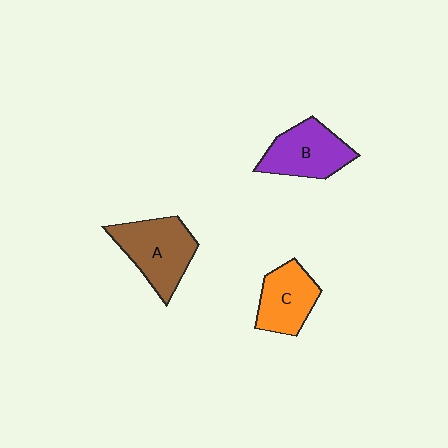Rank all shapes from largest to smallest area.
From largest to smallest: A (brown), B (purple), C (orange).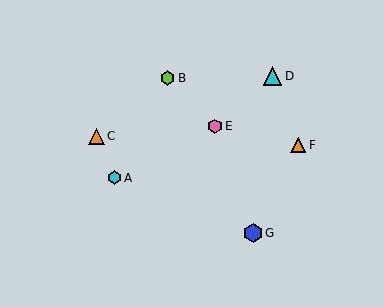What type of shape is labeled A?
Shape A is a cyan hexagon.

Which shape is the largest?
The blue hexagon (labeled G) is the largest.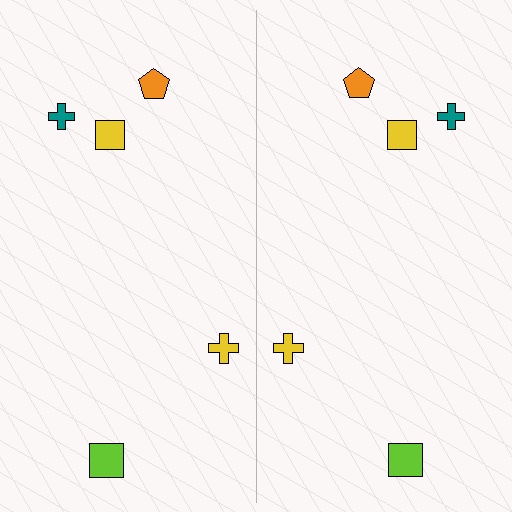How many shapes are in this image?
There are 10 shapes in this image.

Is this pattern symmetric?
Yes, this pattern has bilateral (reflection) symmetry.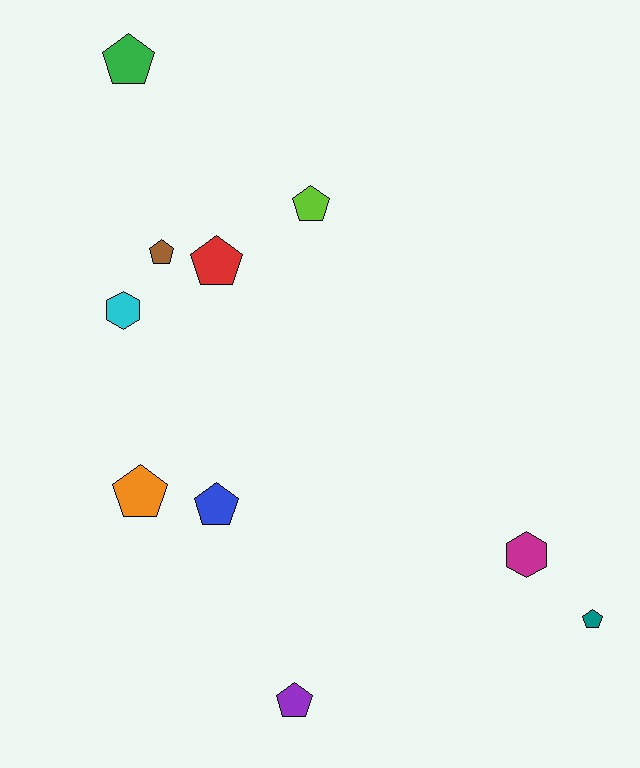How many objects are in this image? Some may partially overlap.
There are 10 objects.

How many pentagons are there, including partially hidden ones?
There are 8 pentagons.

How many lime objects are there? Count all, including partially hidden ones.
There is 1 lime object.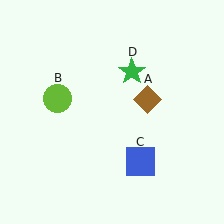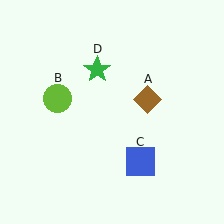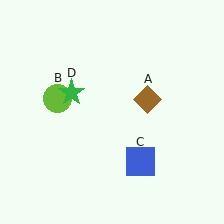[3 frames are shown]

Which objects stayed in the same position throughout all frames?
Brown diamond (object A) and lime circle (object B) and blue square (object C) remained stationary.